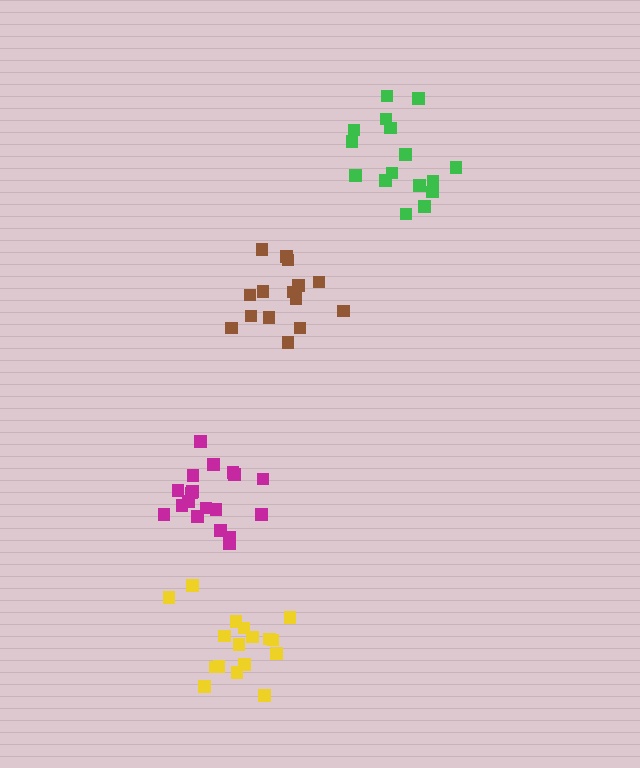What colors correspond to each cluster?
The clusters are colored: brown, yellow, green, magenta.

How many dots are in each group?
Group 1: 15 dots, Group 2: 17 dots, Group 3: 16 dots, Group 4: 19 dots (67 total).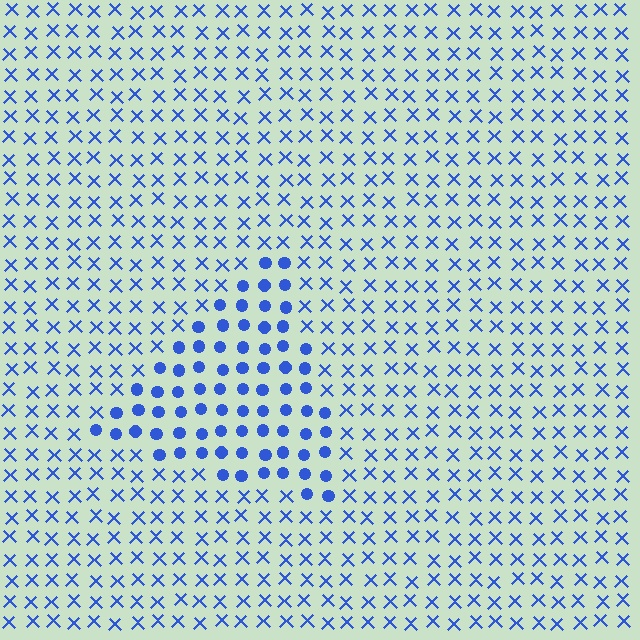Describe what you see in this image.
The image is filled with small blue elements arranged in a uniform grid. A triangle-shaped region contains circles, while the surrounding area contains X marks. The boundary is defined purely by the change in element shape.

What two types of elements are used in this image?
The image uses circles inside the triangle region and X marks outside it.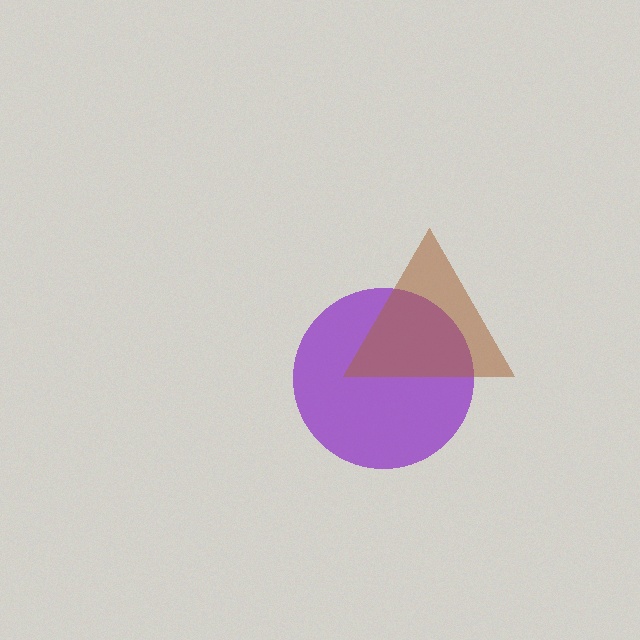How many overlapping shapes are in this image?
There are 2 overlapping shapes in the image.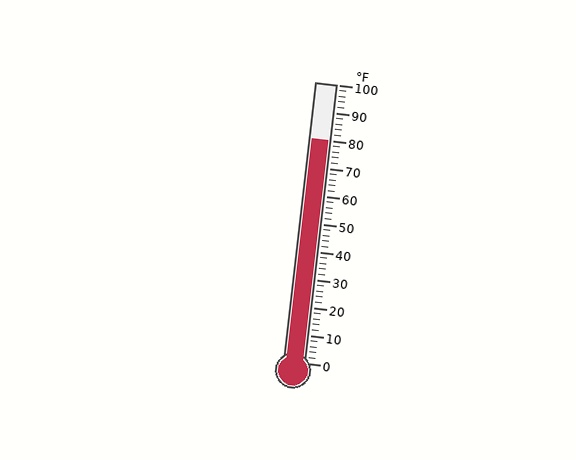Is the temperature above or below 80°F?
The temperature is at 80°F.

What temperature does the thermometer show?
The thermometer shows approximately 80°F.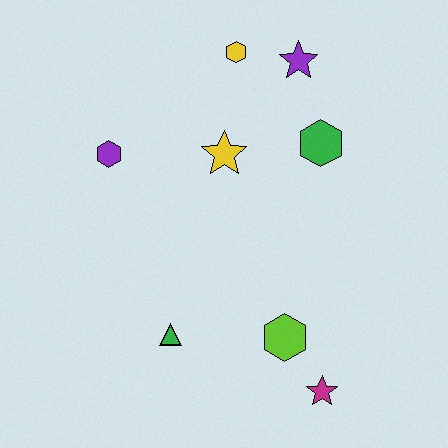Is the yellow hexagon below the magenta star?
No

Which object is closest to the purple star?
The yellow hexagon is closest to the purple star.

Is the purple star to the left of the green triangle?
No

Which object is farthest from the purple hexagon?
The magenta star is farthest from the purple hexagon.